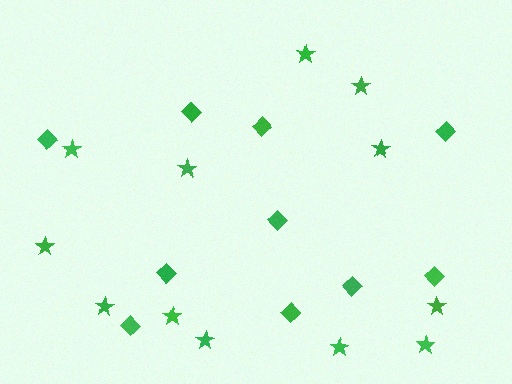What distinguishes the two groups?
There are 2 groups: one group of stars (12) and one group of diamonds (10).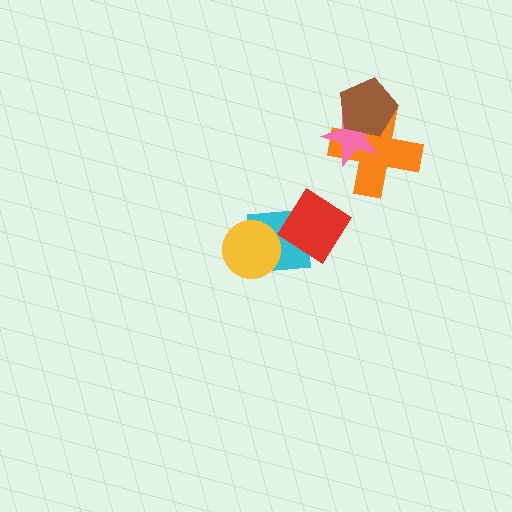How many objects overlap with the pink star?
2 objects overlap with the pink star.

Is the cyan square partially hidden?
Yes, it is partially covered by another shape.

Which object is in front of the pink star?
The brown pentagon is in front of the pink star.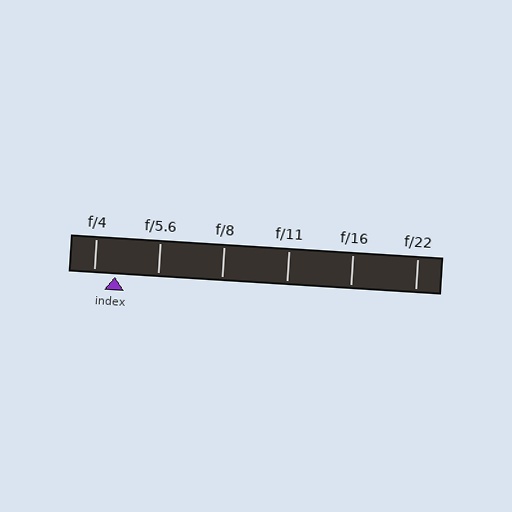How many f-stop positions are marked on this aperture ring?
There are 6 f-stop positions marked.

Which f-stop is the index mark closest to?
The index mark is closest to f/4.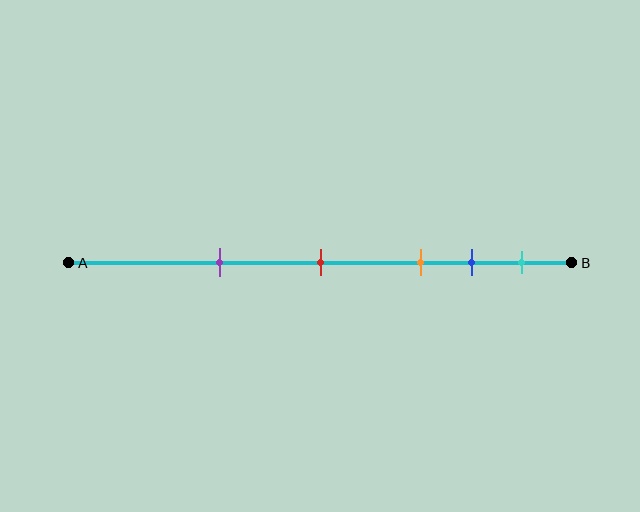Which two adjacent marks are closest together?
The blue and cyan marks are the closest adjacent pair.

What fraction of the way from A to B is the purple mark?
The purple mark is approximately 30% (0.3) of the way from A to B.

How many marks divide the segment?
There are 5 marks dividing the segment.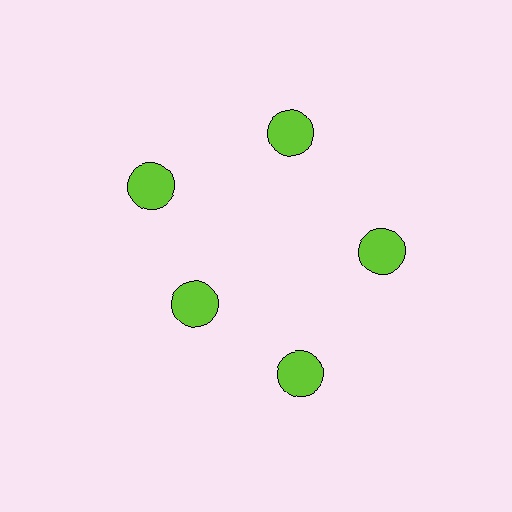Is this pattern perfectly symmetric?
No. The 5 lime circles are arranged in a ring, but one element near the 8 o'clock position is pulled inward toward the center, breaking the 5-fold rotational symmetry.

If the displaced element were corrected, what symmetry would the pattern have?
It would have 5-fold rotational symmetry — the pattern would map onto itself every 72 degrees.